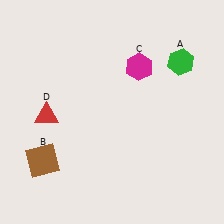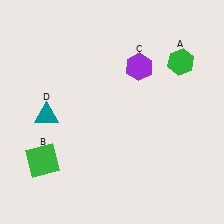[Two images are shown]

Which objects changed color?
B changed from brown to green. C changed from magenta to purple. D changed from red to teal.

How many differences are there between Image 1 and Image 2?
There are 3 differences between the two images.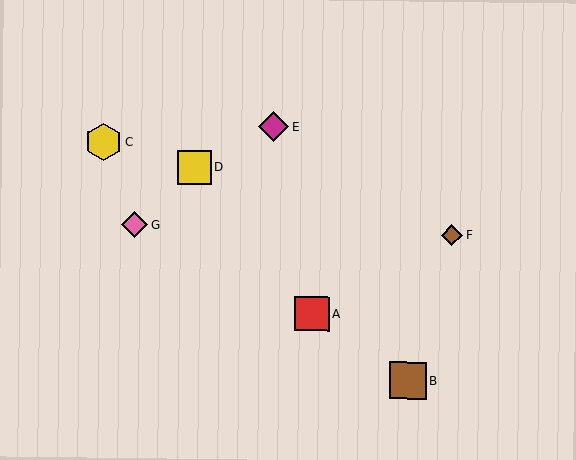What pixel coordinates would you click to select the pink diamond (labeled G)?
Click at (135, 225) to select the pink diamond G.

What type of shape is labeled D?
Shape D is a yellow square.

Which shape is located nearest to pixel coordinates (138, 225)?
The pink diamond (labeled G) at (135, 225) is nearest to that location.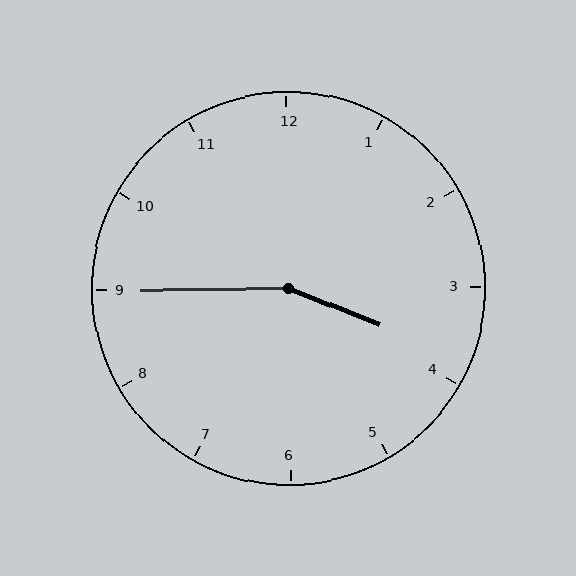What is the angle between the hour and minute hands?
Approximately 158 degrees.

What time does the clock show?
3:45.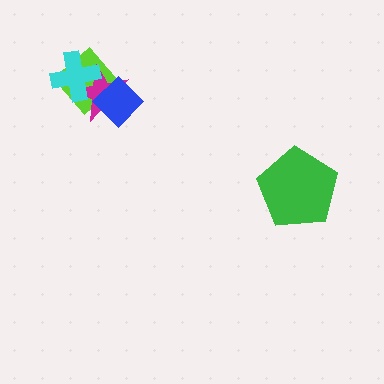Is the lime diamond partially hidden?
Yes, it is partially covered by another shape.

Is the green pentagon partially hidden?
No, no other shape covers it.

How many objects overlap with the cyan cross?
2 objects overlap with the cyan cross.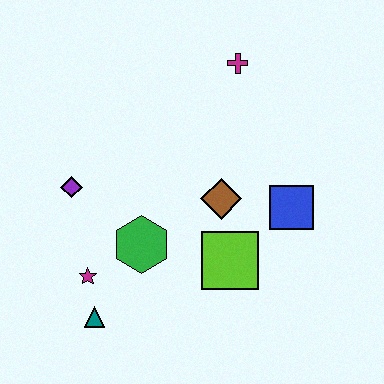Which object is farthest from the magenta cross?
The teal triangle is farthest from the magenta cross.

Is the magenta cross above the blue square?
Yes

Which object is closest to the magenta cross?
The brown diamond is closest to the magenta cross.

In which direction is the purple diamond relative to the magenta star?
The purple diamond is above the magenta star.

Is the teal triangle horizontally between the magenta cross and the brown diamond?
No